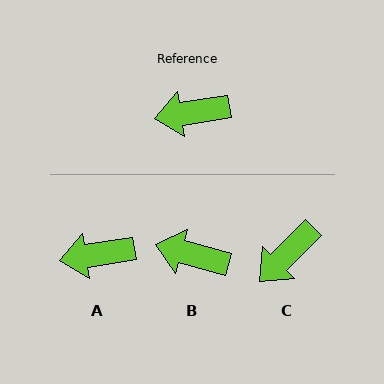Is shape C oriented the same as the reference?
No, it is off by about 36 degrees.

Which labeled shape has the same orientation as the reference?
A.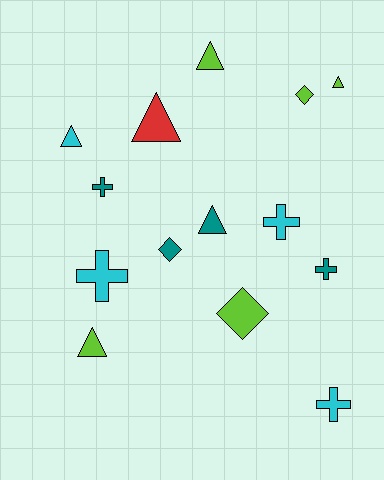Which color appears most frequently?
Lime, with 5 objects.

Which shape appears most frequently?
Triangle, with 6 objects.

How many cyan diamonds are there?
There are no cyan diamonds.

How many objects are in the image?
There are 14 objects.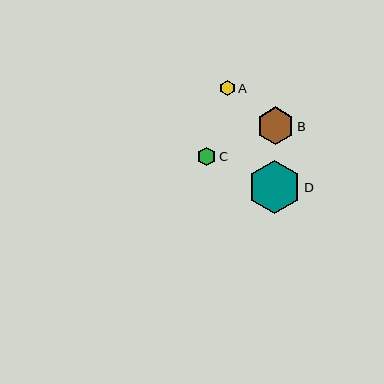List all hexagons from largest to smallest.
From largest to smallest: D, B, C, A.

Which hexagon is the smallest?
Hexagon A is the smallest with a size of approximately 16 pixels.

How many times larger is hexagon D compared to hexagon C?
Hexagon D is approximately 2.8 times the size of hexagon C.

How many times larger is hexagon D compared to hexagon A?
Hexagon D is approximately 3.4 times the size of hexagon A.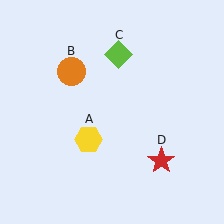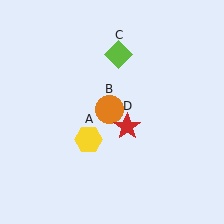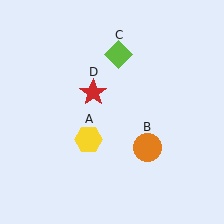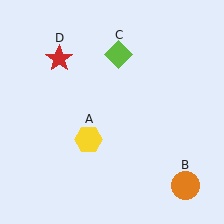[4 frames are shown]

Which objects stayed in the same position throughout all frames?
Yellow hexagon (object A) and lime diamond (object C) remained stationary.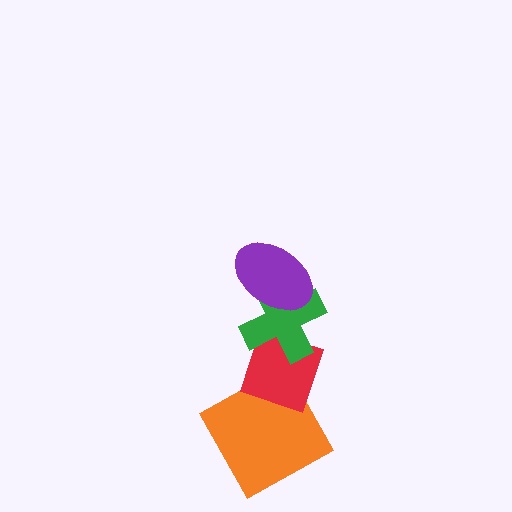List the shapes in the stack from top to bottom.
From top to bottom: the purple ellipse, the green cross, the red diamond, the orange square.